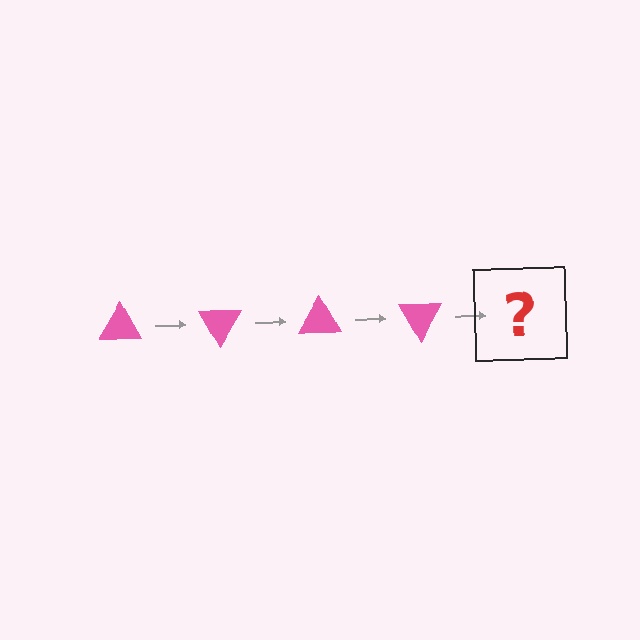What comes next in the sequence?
The next element should be a pink triangle rotated 240 degrees.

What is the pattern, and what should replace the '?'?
The pattern is that the triangle rotates 60 degrees each step. The '?' should be a pink triangle rotated 240 degrees.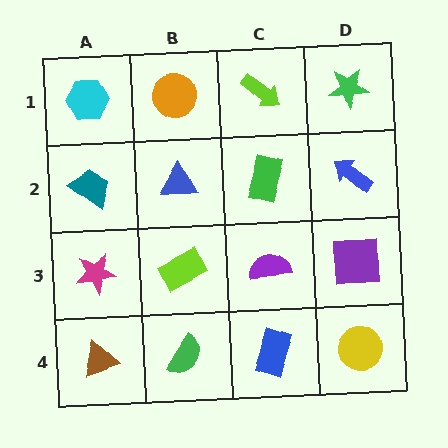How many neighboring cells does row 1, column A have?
2.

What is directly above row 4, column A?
A magenta star.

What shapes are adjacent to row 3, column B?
A blue triangle (row 2, column B), a green semicircle (row 4, column B), a magenta star (row 3, column A), a purple semicircle (row 3, column C).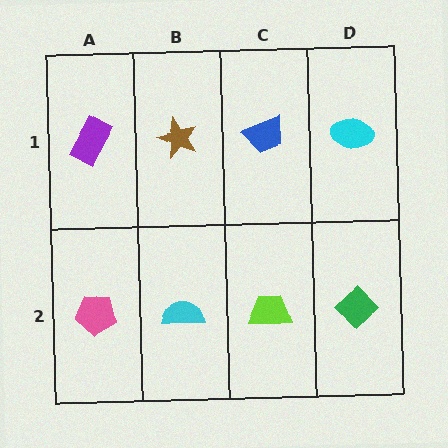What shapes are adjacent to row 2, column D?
A cyan ellipse (row 1, column D), a lime trapezoid (row 2, column C).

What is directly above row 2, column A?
A purple rectangle.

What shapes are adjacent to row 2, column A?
A purple rectangle (row 1, column A), a cyan semicircle (row 2, column B).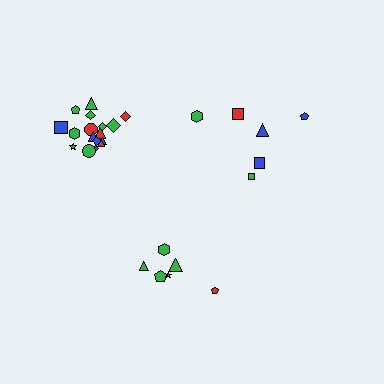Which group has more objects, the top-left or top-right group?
The top-left group.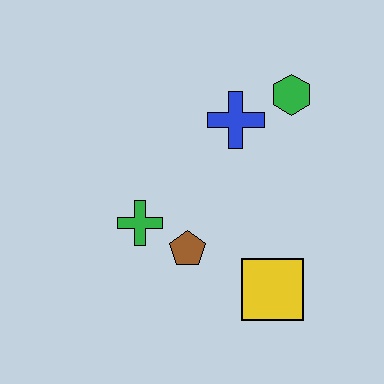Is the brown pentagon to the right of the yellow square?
No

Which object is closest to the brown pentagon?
The green cross is closest to the brown pentagon.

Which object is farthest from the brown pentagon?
The green hexagon is farthest from the brown pentagon.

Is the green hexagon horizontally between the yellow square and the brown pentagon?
No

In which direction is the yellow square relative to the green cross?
The yellow square is to the right of the green cross.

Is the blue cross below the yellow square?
No